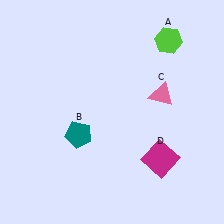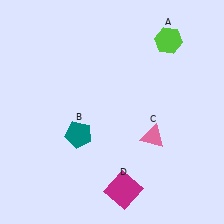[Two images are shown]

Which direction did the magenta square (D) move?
The magenta square (D) moved left.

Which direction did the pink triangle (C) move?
The pink triangle (C) moved down.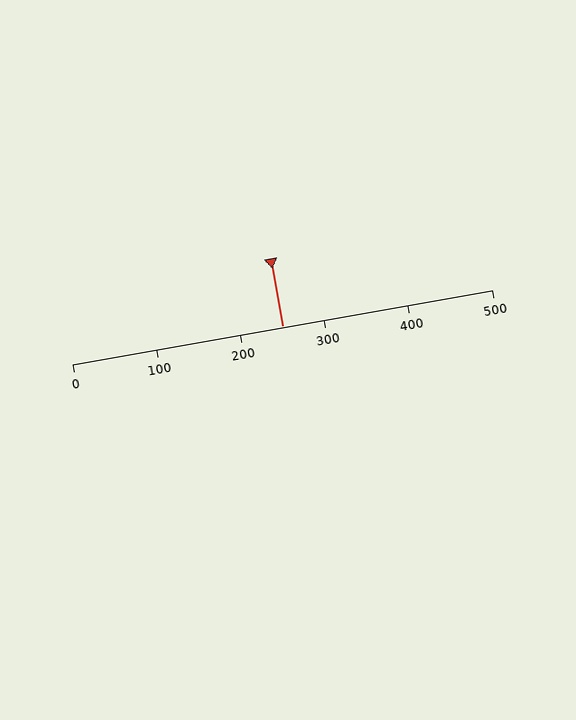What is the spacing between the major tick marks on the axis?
The major ticks are spaced 100 apart.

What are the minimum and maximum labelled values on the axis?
The axis runs from 0 to 500.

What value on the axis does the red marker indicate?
The marker indicates approximately 250.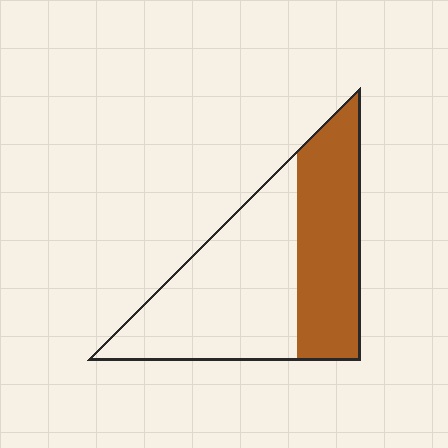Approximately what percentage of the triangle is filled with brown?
Approximately 40%.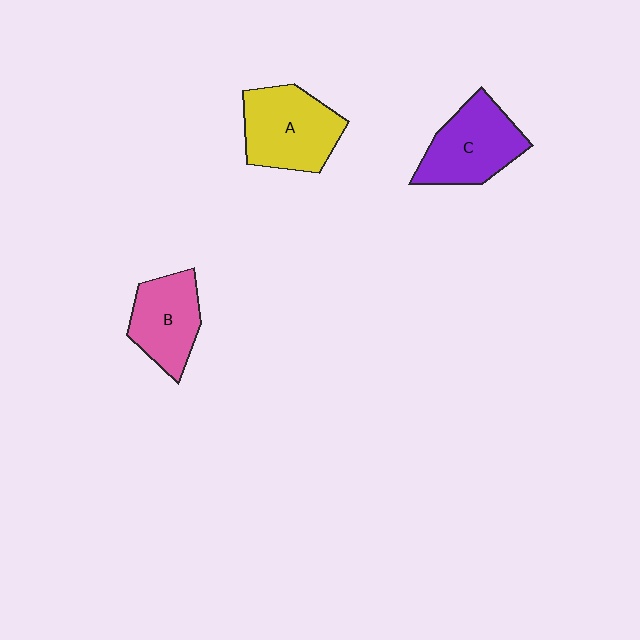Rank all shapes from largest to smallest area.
From largest to smallest: A (yellow), C (purple), B (pink).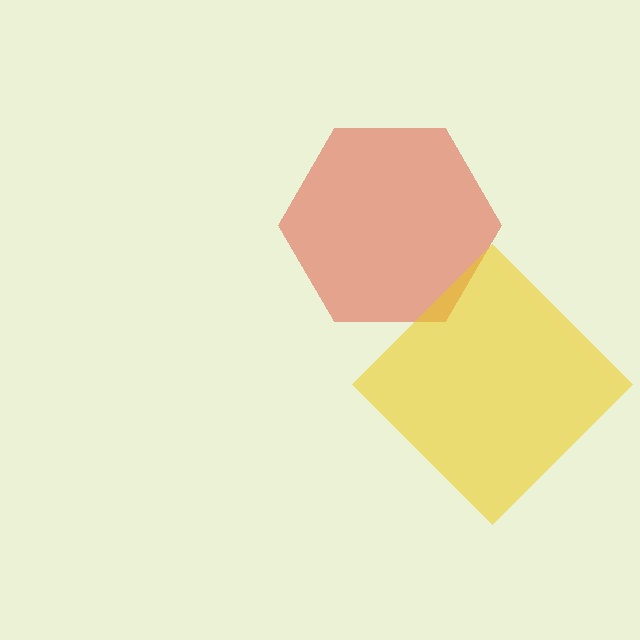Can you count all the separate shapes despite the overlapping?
Yes, there are 2 separate shapes.